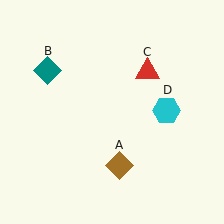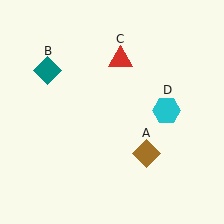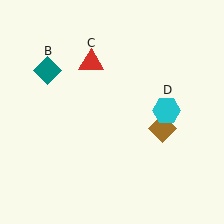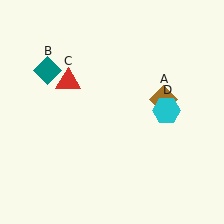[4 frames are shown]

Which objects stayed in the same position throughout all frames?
Teal diamond (object B) and cyan hexagon (object D) remained stationary.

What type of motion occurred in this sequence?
The brown diamond (object A), red triangle (object C) rotated counterclockwise around the center of the scene.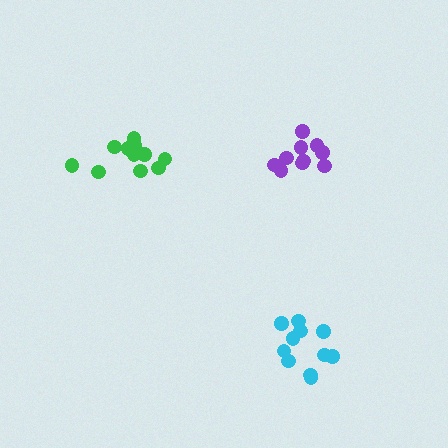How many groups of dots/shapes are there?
There are 3 groups.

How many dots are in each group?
Group 1: 11 dots, Group 2: 13 dots, Group 3: 10 dots (34 total).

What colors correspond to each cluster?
The clusters are colored: cyan, green, purple.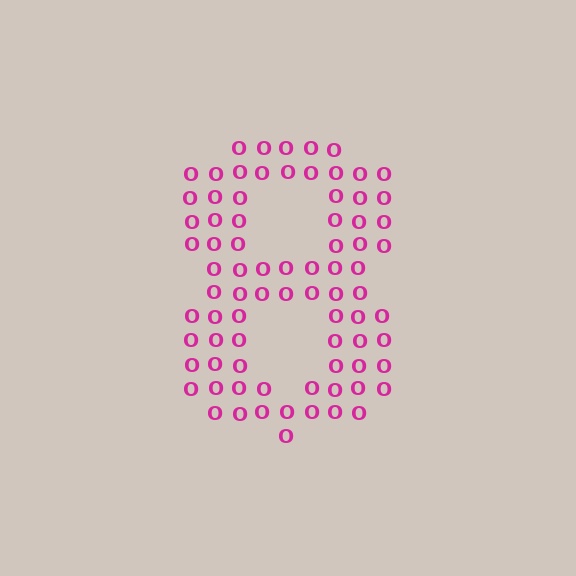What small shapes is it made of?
It is made of small letter O's.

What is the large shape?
The large shape is the digit 8.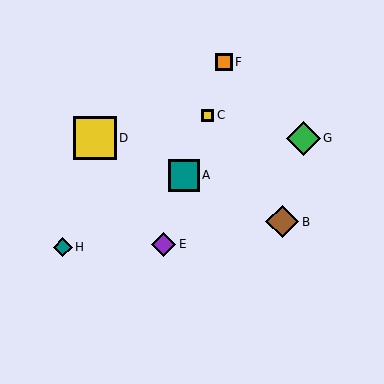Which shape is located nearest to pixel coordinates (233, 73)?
The orange square (labeled F) at (224, 62) is nearest to that location.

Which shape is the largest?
The yellow square (labeled D) is the largest.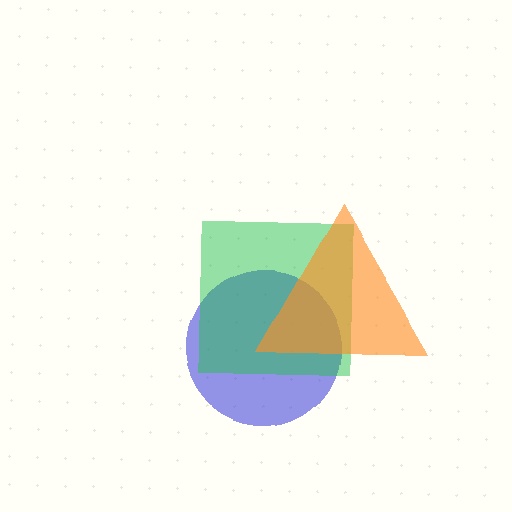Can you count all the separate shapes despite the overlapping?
Yes, there are 3 separate shapes.